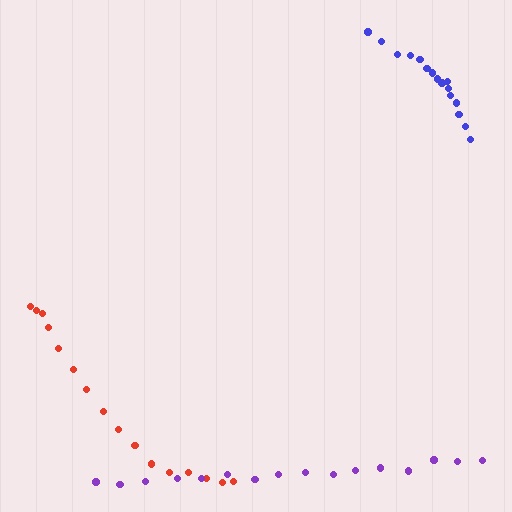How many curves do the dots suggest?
There are 3 distinct paths.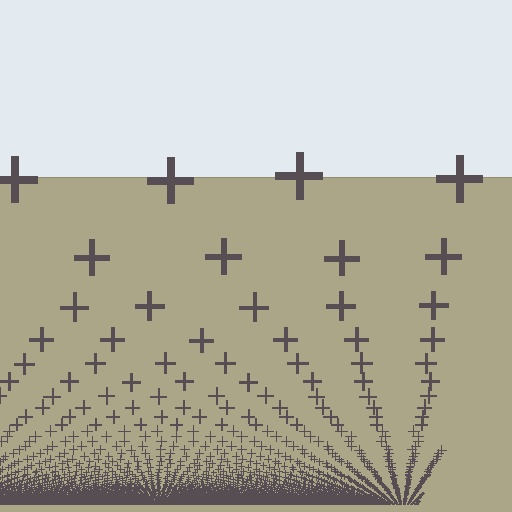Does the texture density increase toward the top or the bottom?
Density increases toward the bottom.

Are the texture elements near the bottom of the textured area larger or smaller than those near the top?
Smaller. The gradient is inverted — elements near the bottom are smaller and denser.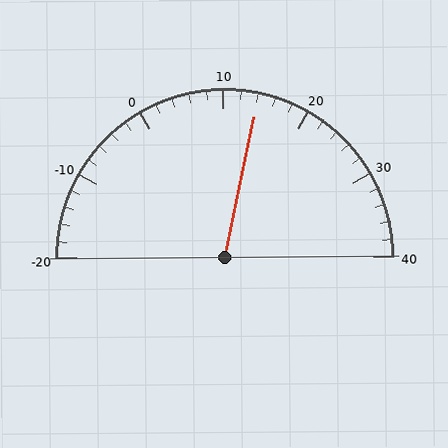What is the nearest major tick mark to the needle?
The nearest major tick mark is 10.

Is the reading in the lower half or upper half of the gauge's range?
The reading is in the upper half of the range (-20 to 40).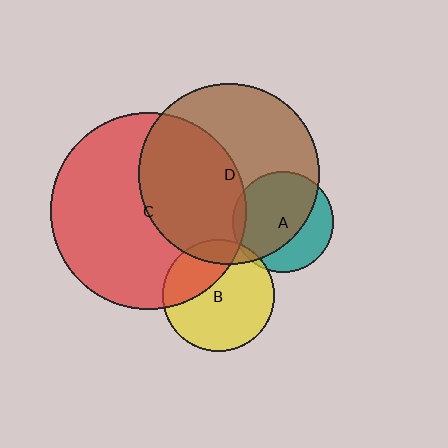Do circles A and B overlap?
Yes.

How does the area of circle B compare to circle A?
Approximately 1.2 times.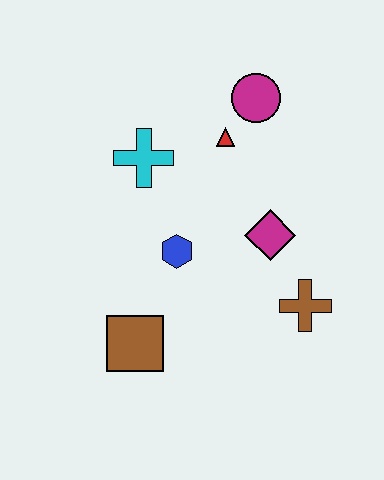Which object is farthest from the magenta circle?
The brown square is farthest from the magenta circle.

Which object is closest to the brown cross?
The magenta diamond is closest to the brown cross.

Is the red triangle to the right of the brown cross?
No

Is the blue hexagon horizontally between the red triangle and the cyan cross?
Yes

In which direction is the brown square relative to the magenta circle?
The brown square is below the magenta circle.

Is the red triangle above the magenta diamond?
Yes